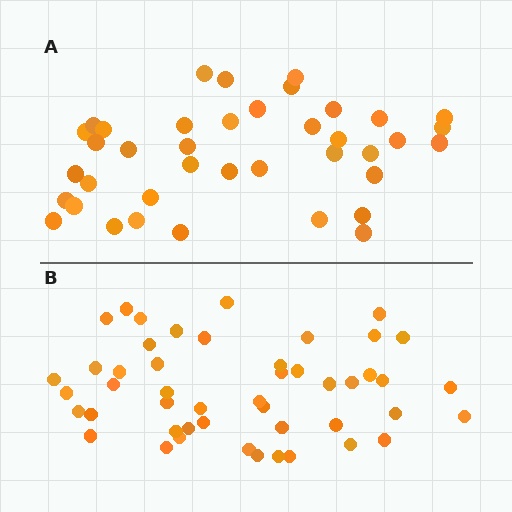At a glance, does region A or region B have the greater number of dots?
Region B (the bottom region) has more dots.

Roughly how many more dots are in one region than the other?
Region B has roughly 8 or so more dots than region A.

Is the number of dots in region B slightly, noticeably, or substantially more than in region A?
Region B has only slightly more — the two regions are fairly close. The ratio is roughly 1.2 to 1.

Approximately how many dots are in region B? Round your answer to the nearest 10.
About 50 dots. (The exact count is 48, which rounds to 50.)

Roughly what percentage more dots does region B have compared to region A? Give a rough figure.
About 25% more.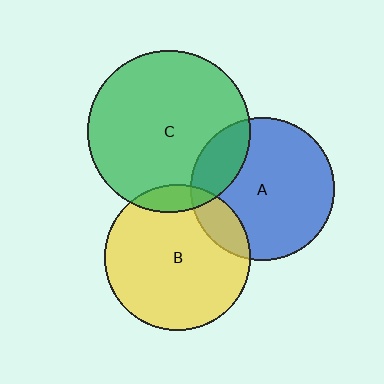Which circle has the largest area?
Circle C (green).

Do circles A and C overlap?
Yes.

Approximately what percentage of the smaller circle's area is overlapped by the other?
Approximately 20%.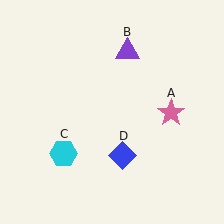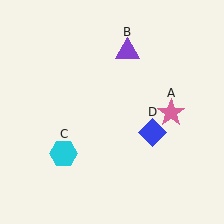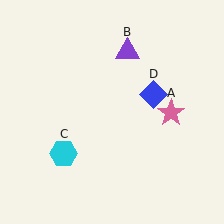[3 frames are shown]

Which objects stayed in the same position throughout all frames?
Pink star (object A) and purple triangle (object B) and cyan hexagon (object C) remained stationary.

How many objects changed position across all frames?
1 object changed position: blue diamond (object D).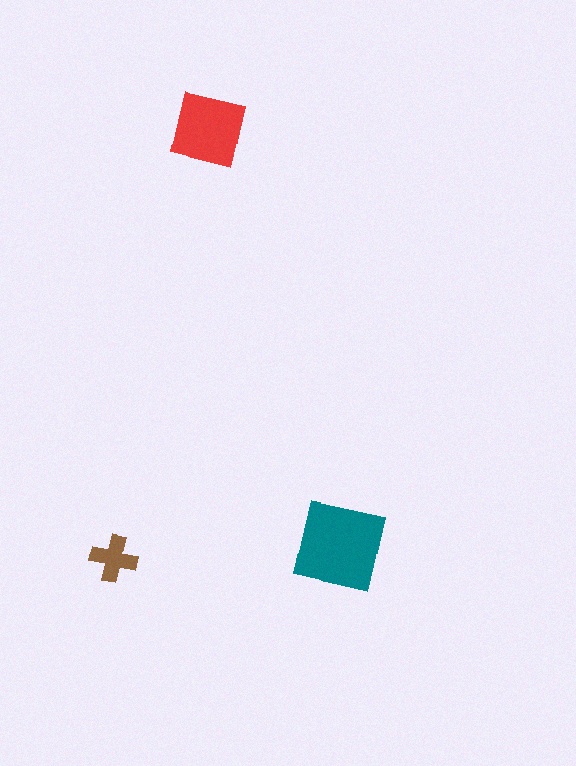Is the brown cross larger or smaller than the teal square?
Smaller.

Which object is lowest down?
The brown cross is bottommost.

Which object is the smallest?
The brown cross.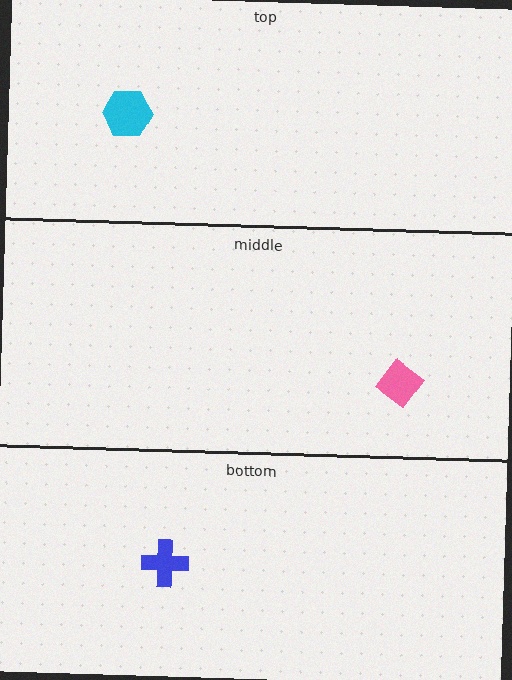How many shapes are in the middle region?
1.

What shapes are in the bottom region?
The blue cross.